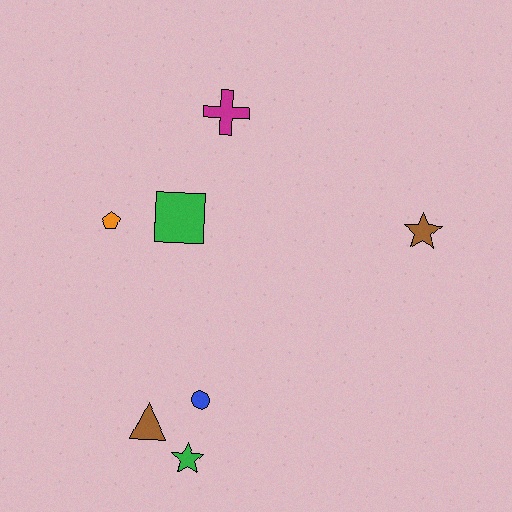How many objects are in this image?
There are 7 objects.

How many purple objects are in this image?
There are no purple objects.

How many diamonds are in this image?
There are no diamonds.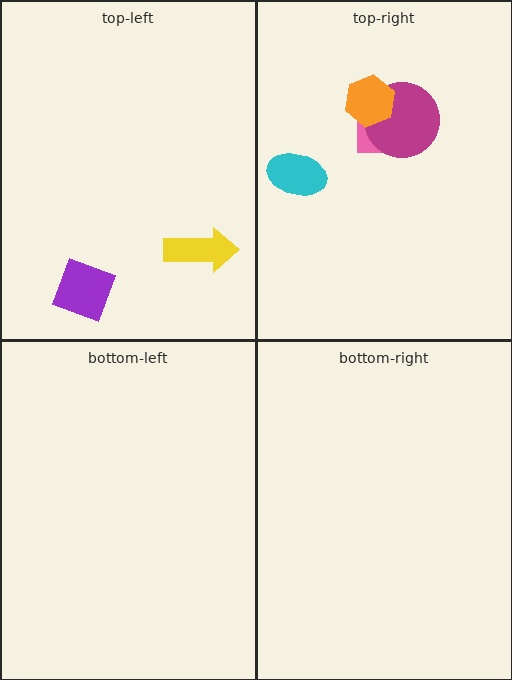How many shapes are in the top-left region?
2.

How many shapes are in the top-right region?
4.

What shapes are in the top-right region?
The pink rectangle, the magenta circle, the orange hexagon, the cyan ellipse.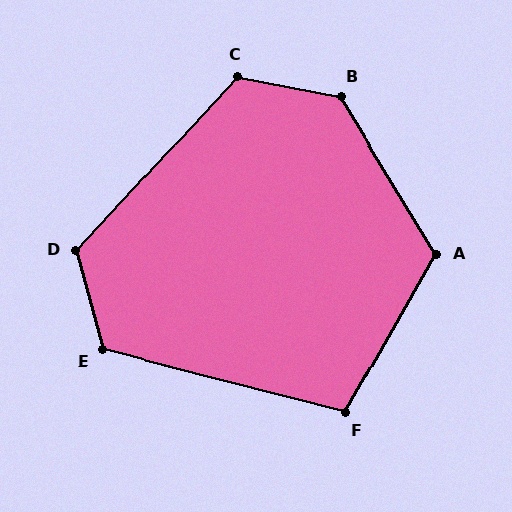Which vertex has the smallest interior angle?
F, at approximately 105 degrees.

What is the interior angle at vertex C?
Approximately 122 degrees (obtuse).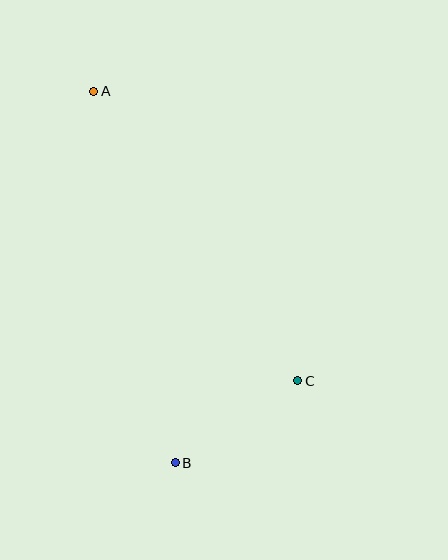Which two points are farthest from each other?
Points A and B are farthest from each other.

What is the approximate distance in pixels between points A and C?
The distance between A and C is approximately 354 pixels.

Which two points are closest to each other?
Points B and C are closest to each other.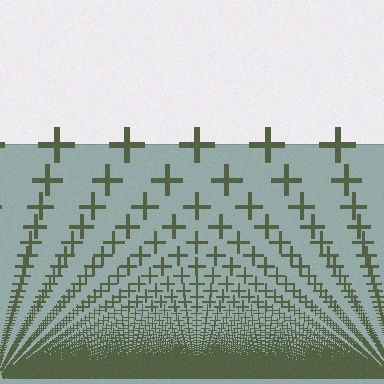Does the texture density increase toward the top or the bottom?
Density increases toward the bottom.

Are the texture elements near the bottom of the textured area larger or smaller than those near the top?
Smaller. The gradient is inverted — elements near the bottom are smaller and denser.